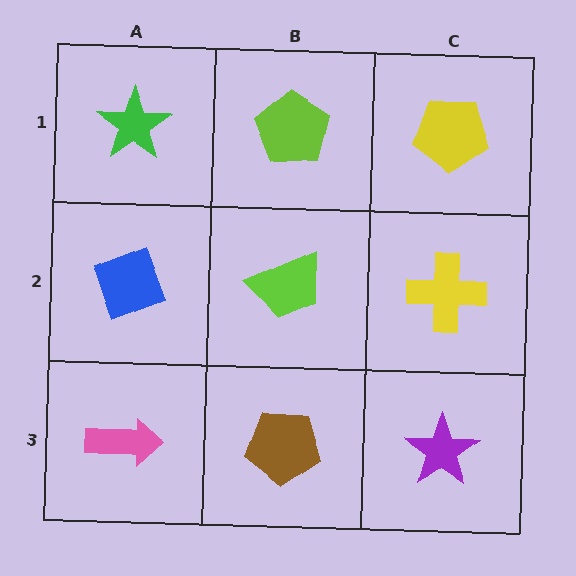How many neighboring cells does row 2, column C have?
3.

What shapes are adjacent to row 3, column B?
A lime trapezoid (row 2, column B), a pink arrow (row 3, column A), a purple star (row 3, column C).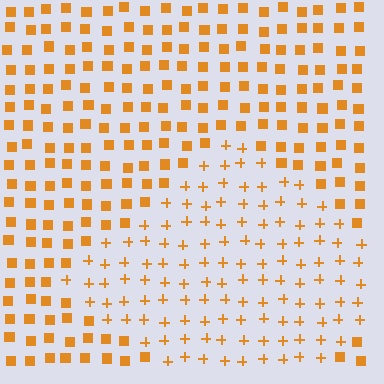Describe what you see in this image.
The image is filled with small orange elements arranged in a uniform grid. A diamond-shaped region contains plus signs, while the surrounding area contains squares. The boundary is defined purely by the change in element shape.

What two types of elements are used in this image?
The image uses plus signs inside the diamond region and squares outside it.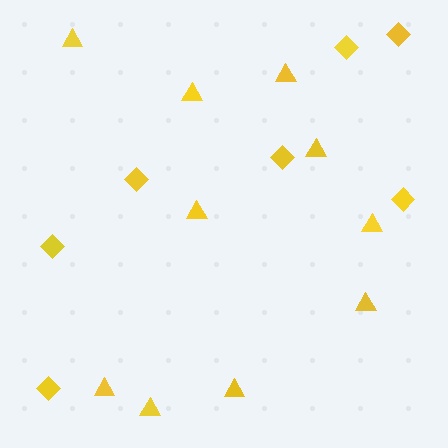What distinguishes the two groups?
There are 2 groups: one group of triangles (10) and one group of diamonds (7).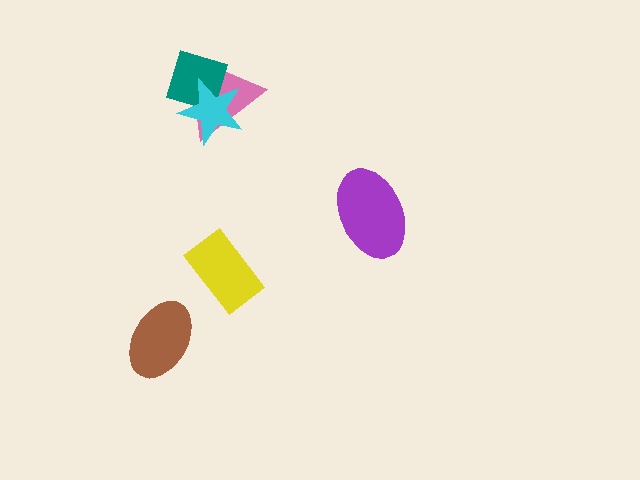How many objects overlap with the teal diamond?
2 objects overlap with the teal diamond.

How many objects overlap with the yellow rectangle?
0 objects overlap with the yellow rectangle.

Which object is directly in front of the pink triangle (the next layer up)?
The teal diamond is directly in front of the pink triangle.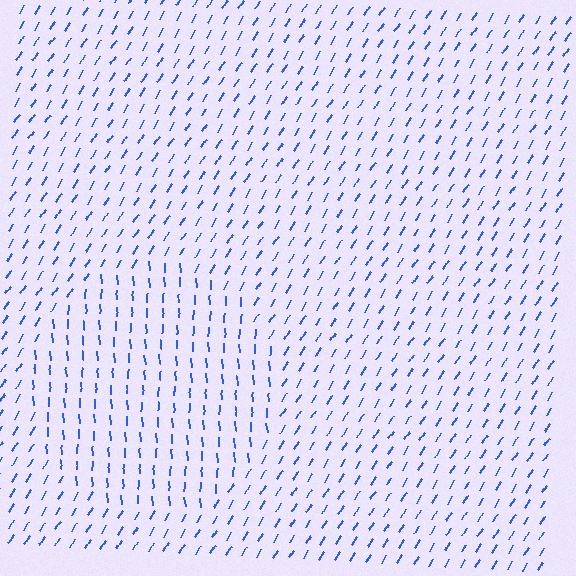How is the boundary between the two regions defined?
The boundary is defined purely by a change in line orientation (approximately 34 degrees difference). All lines are the same color and thickness.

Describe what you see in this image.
The image is filled with small blue line segments. A circle region in the image has lines oriented differently from the surrounding lines, creating a visible texture boundary.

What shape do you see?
I see a circle.